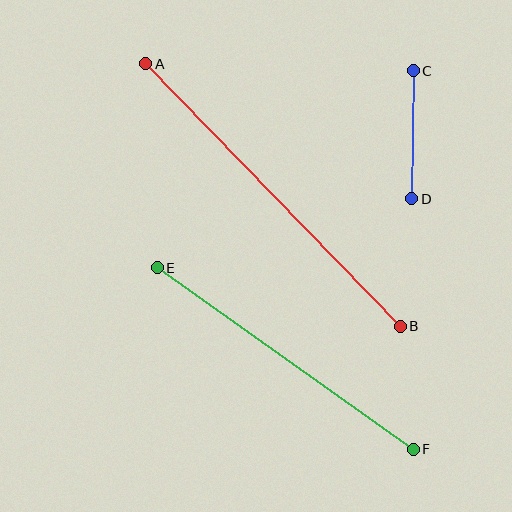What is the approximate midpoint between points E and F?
The midpoint is at approximately (285, 359) pixels.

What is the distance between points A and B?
The distance is approximately 366 pixels.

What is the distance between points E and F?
The distance is approximately 314 pixels.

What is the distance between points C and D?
The distance is approximately 128 pixels.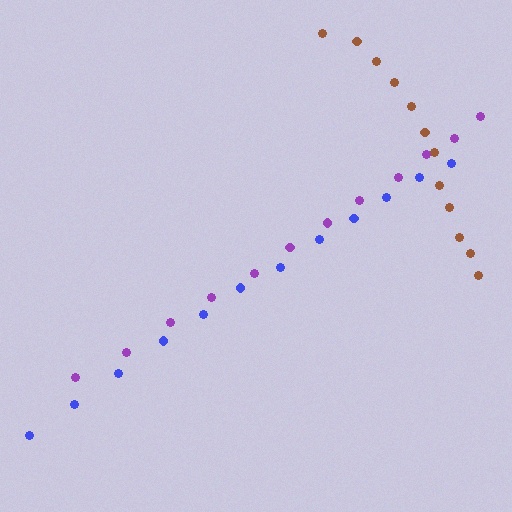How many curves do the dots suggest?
There are 3 distinct paths.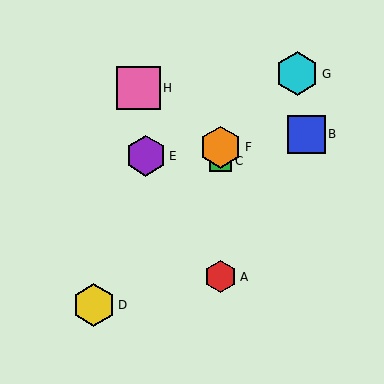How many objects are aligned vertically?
3 objects (A, C, F) are aligned vertically.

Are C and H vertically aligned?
No, C is at x≈221 and H is at x≈139.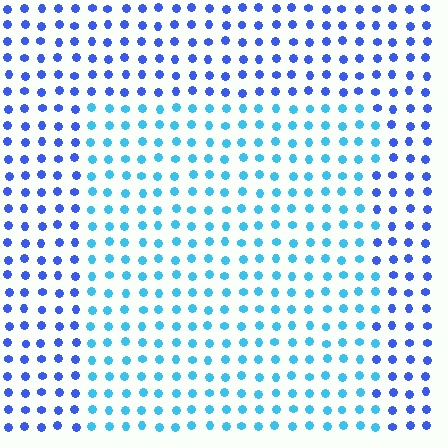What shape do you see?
I see a rectangle.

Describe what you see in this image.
The image is filled with small blue elements in a uniform arrangement. A rectangle-shaped region is visible where the elements are tinted to a slightly different hue, forming a subtle color boundary.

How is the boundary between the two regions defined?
The boundary is defined purely by a slight shift in hue (about 36 degrees). Spacing, size, and orientation are identical on both sides.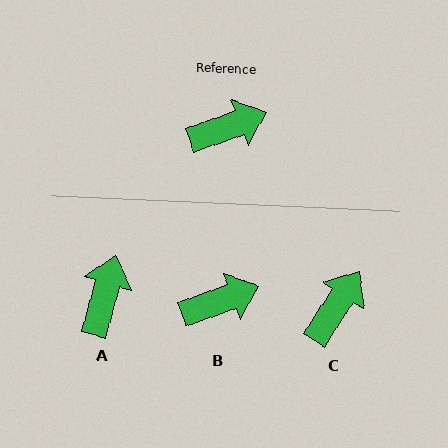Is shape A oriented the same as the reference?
No, it is off by about 54 degrees.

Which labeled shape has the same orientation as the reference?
B.